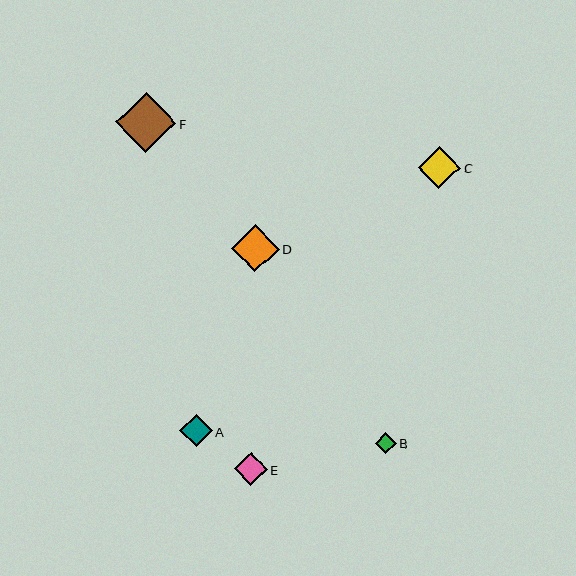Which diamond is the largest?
Diamond F is the largest with a size of approximately 60 pixels.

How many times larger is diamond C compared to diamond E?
Diamond C is approximately 1.3 times the size of diamond E.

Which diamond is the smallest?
Diamond B is the smallest with a size of approximately 21 pixels.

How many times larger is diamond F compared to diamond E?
Diamond F is approximately 1.8 times the size of diamond E.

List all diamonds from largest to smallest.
From largest to smallest: F, D, C, E, A, B.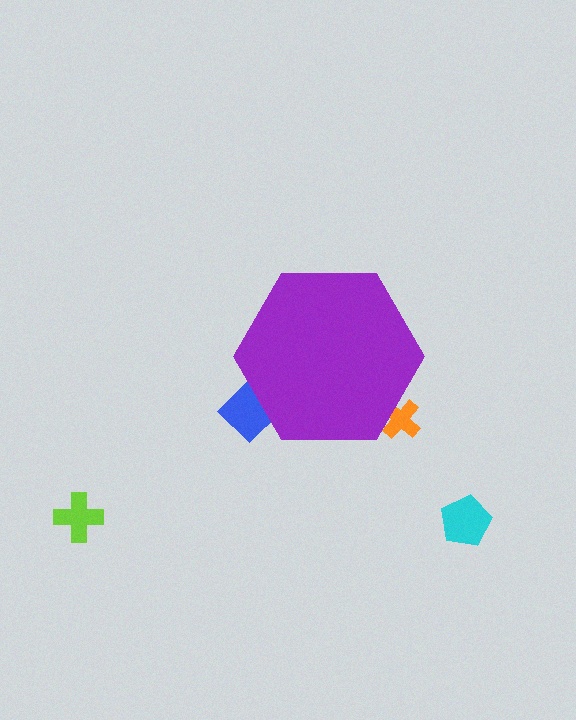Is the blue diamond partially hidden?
Yes, the blue diamond is partially hidden behind the purple hexagon.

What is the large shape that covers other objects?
A purple hexagon.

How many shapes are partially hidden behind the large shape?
2 shapes are partially hidden.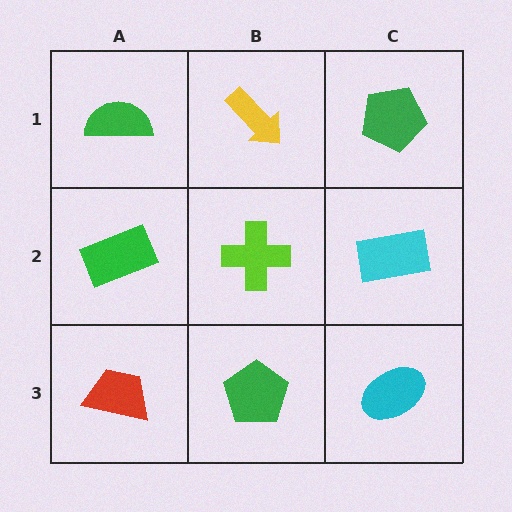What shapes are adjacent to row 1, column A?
A green rectangle (row 2, column A), a yellow arrow (row 1, column B).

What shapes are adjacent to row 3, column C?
A cyan rectangle (row 2, column C), a green pentagon (row 3, column B).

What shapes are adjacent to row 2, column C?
A green pentagon (row 1, column C), a cyan ellipse (row 3, column C), a lime cross (row 2, column B).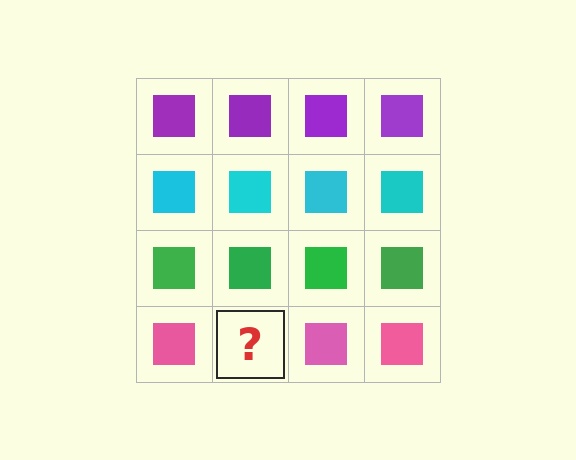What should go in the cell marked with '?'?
The missing cell should contain a pink square.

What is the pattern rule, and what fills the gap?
The rule is that each row has a consistent color. The gap should be filled with a pink square.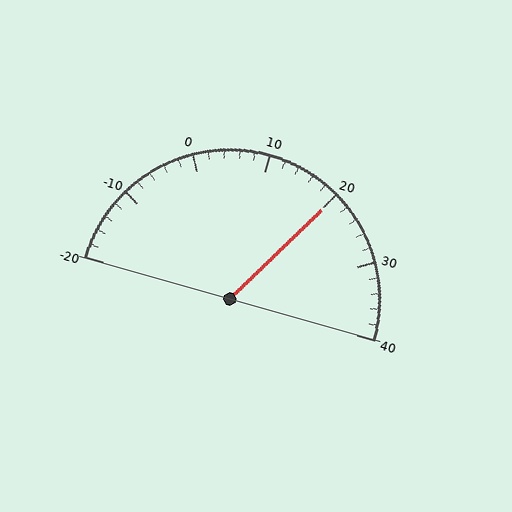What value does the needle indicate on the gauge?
The needle indicates approximately 20.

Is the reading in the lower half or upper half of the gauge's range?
The reading is in the upper half of the range (-20 to 40).